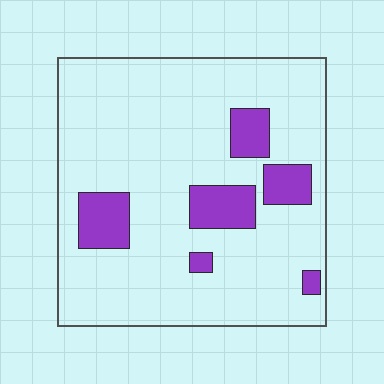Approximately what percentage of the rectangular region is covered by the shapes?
Approximately 15%.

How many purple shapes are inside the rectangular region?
6.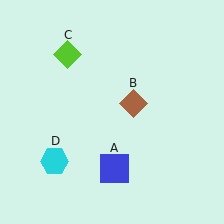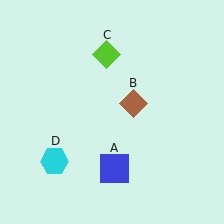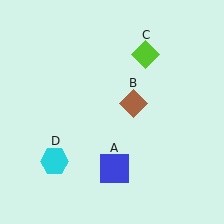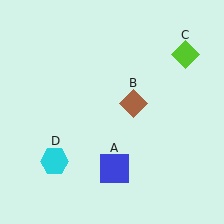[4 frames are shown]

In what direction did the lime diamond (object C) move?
The lime diamond (object C) moved right.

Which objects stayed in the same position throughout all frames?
Blue square (object A) and brown diamond (object B) and cyan hexagon (object D) remained stationary.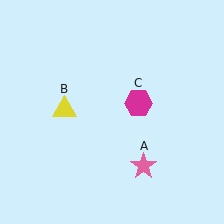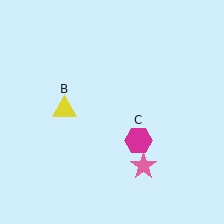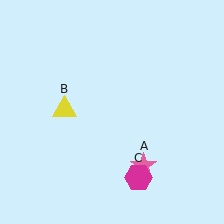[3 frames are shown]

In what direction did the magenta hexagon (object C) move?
The magenta hexagon (object C) moved down.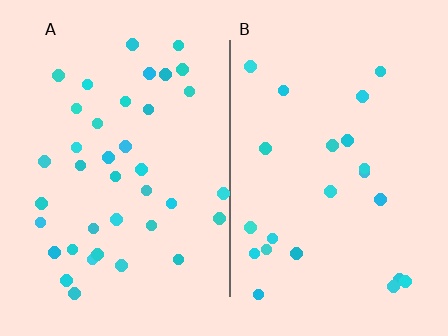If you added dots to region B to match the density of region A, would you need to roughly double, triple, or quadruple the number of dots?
Approximately double.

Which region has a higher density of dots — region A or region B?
A (the left).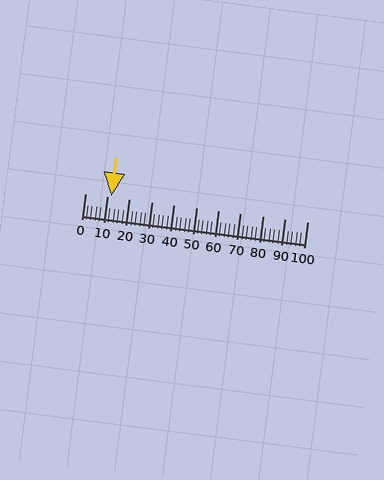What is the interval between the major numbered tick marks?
The major tick marks are spaced 10 units apart.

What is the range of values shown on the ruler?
The ruler shows values from 0 to 100.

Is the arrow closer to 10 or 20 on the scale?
The arrow is closer to 10.